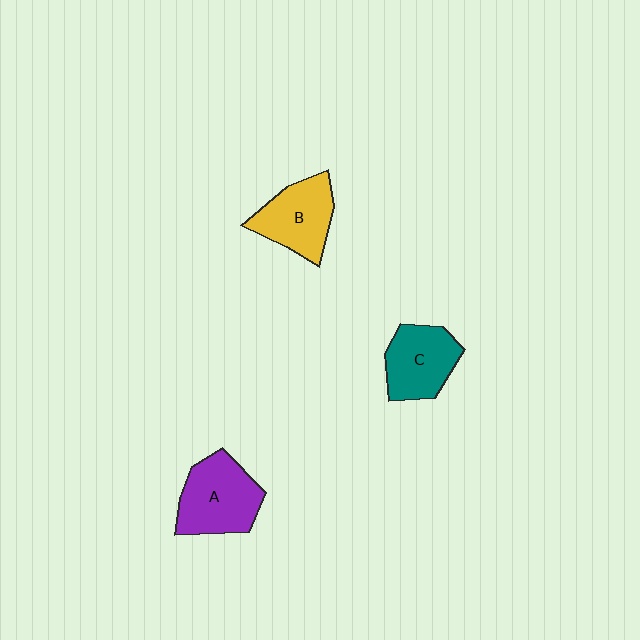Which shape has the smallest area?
Shape C (teal).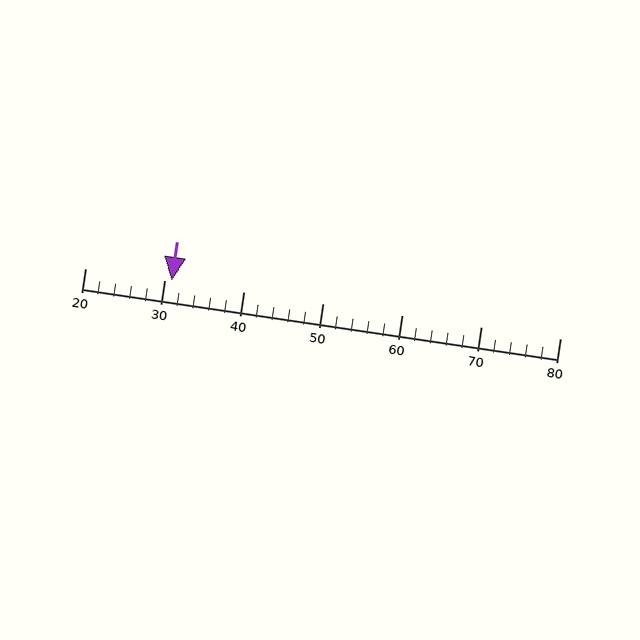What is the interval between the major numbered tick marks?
The major tick marks are spaced 10 units apart.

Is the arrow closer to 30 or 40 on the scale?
The arrow is closer to 30.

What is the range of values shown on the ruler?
The ruler shows values from 20 to 80.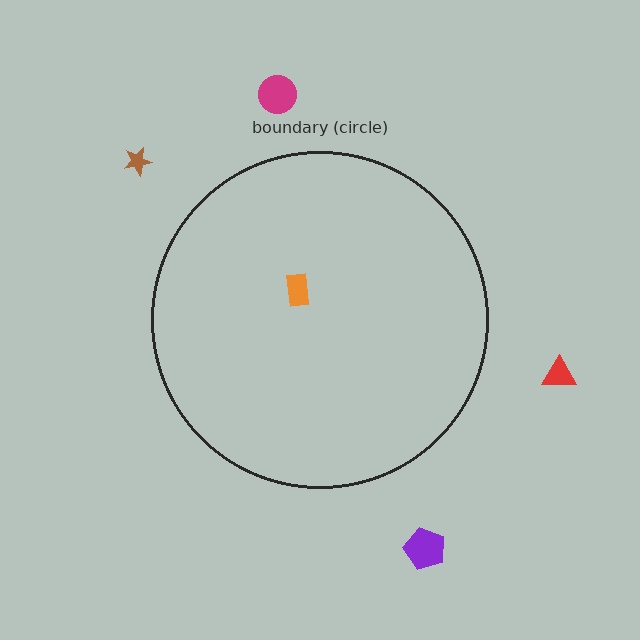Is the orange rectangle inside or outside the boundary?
Inside.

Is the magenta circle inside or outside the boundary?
Outside.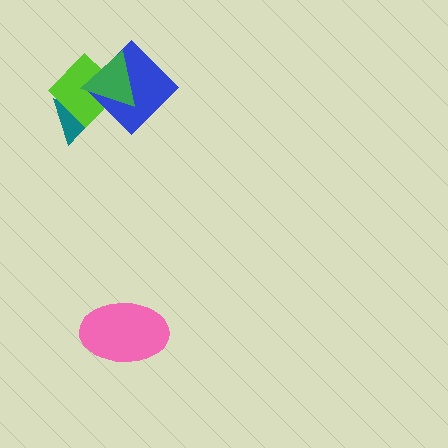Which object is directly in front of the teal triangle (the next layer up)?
The lime diamond is directly in front of the teal triangle.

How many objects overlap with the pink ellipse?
0 objects overlap with the pink ellipse.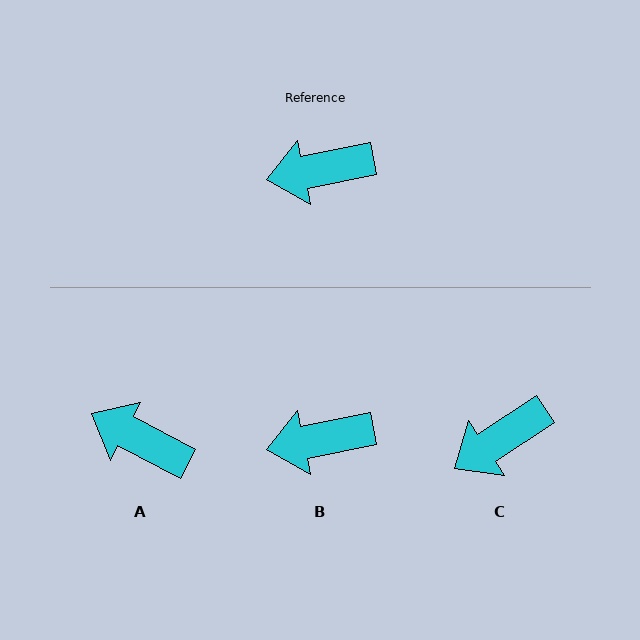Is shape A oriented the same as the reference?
No, it is off by about 39 degrees.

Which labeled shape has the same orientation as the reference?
B.